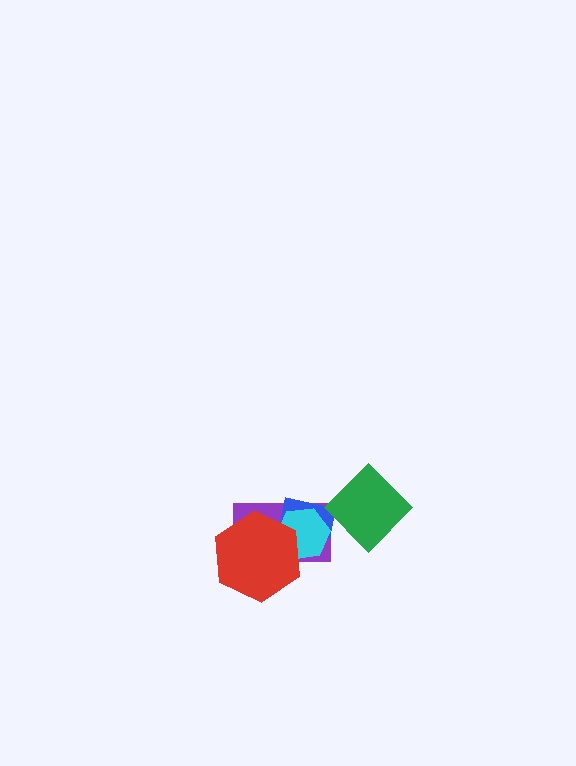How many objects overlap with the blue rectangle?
4 objects overlap with the blue rectangle.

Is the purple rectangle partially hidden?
Yes, it is partially covered by another shape.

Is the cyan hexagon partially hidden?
Yes, it is partially covered by another shape.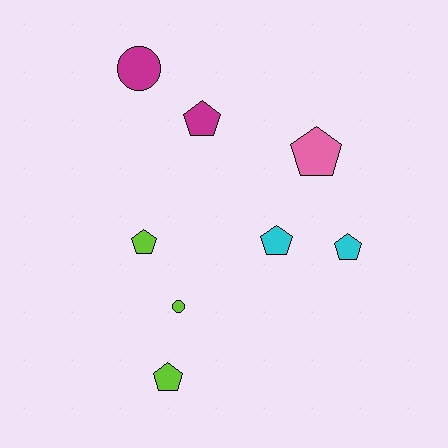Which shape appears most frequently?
Pentagon, with 6 objects.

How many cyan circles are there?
There are no cyan circles.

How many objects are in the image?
There are 8 objects.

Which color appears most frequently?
Lime, with 3 objects.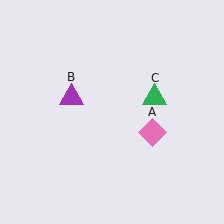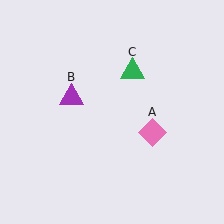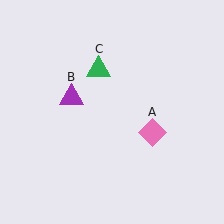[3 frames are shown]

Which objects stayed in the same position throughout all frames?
Pink diamond (object A) and purple triangle (object B) remained stationary.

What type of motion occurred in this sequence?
The green triangle (object C) rotated counterclockwise around the center of the scene.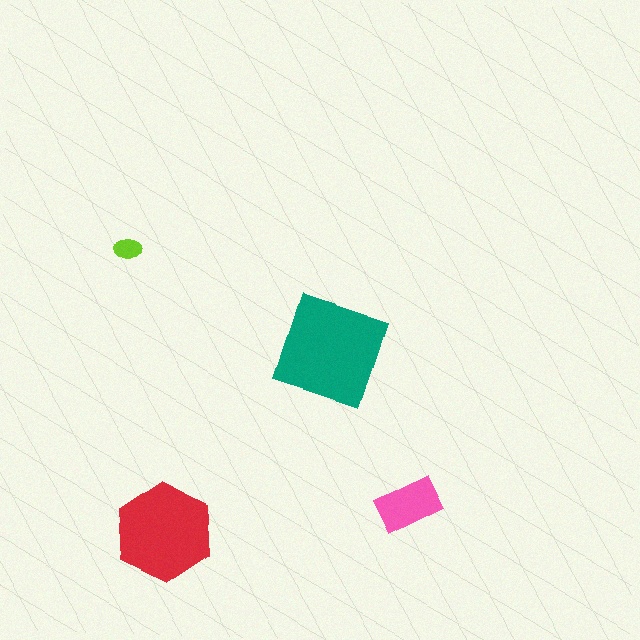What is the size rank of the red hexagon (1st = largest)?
2nd.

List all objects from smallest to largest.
The lime ellipse, the pink rectangle, the red hexagon, the teal diamond.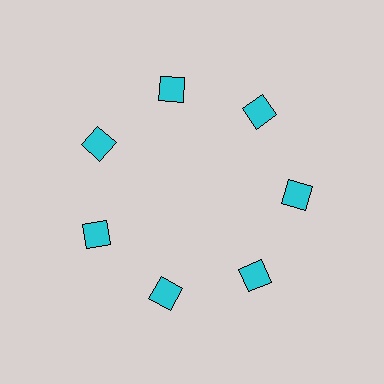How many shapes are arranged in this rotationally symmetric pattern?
There are 7 shapes, arranged in 7 groups of 1.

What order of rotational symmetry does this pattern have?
This pattern has 7-fold rotational symmetry.